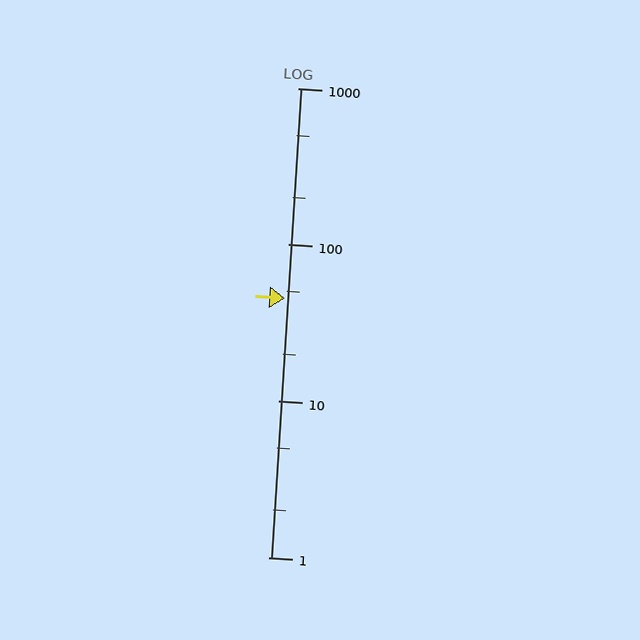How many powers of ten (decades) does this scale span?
The scale spans 3 decades, from 1 to 1000.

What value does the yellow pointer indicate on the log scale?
The pointer indicates approximately 45.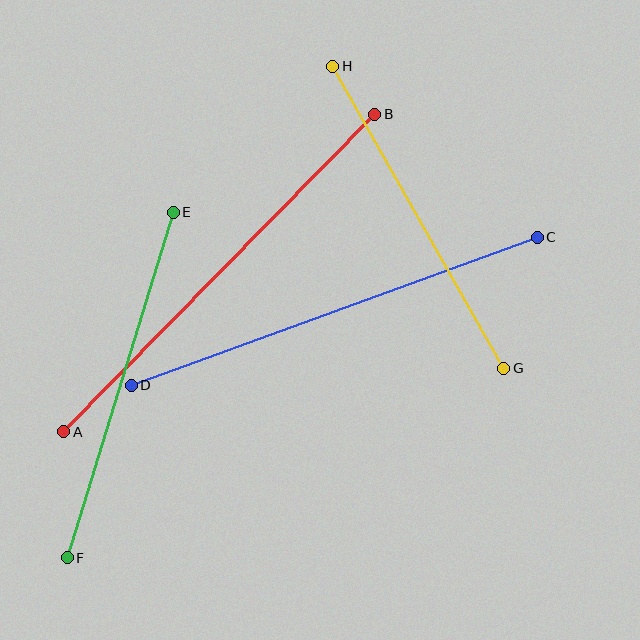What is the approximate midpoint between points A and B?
The midpoint is at approximately (219, 273) pixels.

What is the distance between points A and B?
The distance is approximately 445 pixels.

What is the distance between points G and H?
The distance is approximately 347 pixels.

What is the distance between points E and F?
The distance is approximately 361 pixels.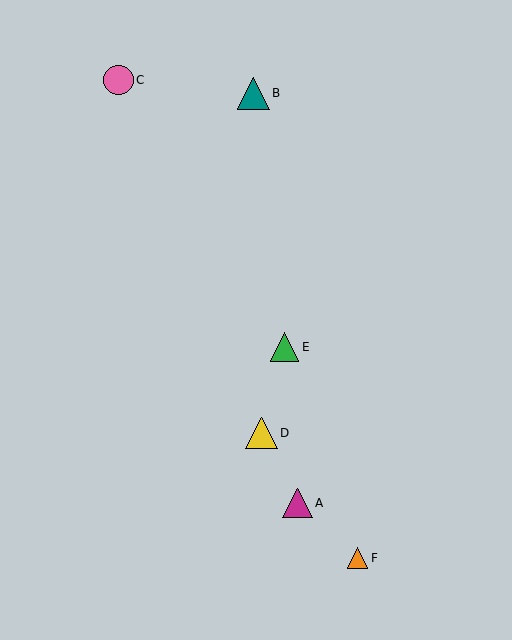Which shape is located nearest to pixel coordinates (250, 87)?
The teal triangle (labeled B) at (253, 93) is nearest to that location.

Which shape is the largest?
The teal triangle (labeled B) is the largest.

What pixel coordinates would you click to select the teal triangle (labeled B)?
Click at (253, 93) to select the teal triangle B.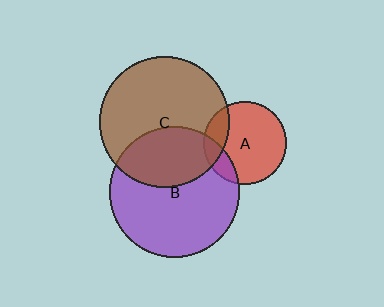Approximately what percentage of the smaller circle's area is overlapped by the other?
Approximately 20%.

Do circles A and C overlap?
Yes.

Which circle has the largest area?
Circle C (brown).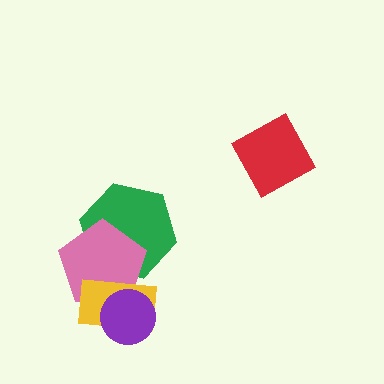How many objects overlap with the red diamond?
0 objects overlap with the red diamond.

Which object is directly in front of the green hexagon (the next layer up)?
The pink pentagon is directly in front of the green hexagon.